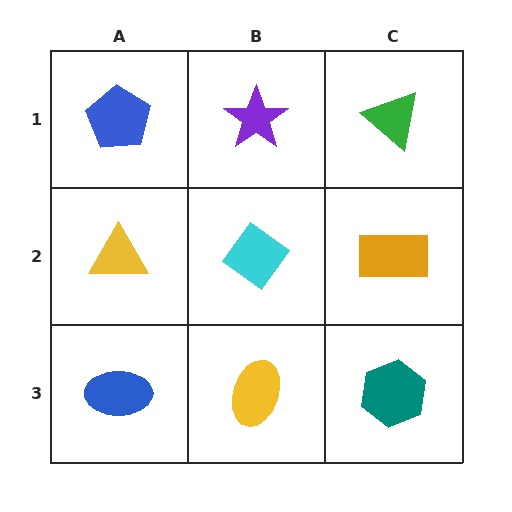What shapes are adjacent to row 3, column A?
A yellow triangle (row 2, column A), a yellow ellipse (row 3, column B).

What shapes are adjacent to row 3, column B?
A cyan diamond (row 2, column B), a blue ellipse (row 3, column A), a teal hexagon (row 3, column C).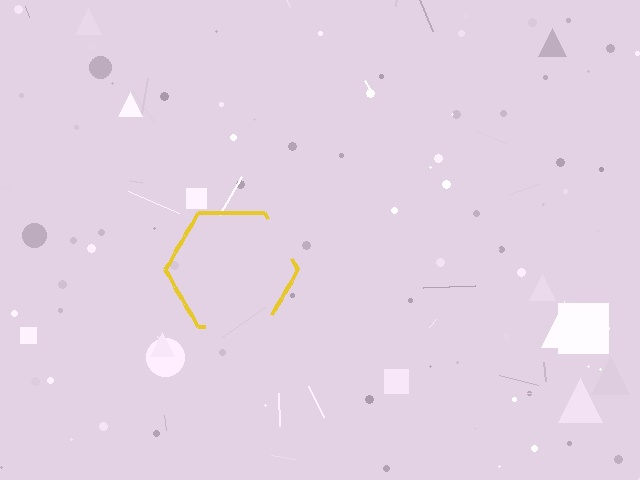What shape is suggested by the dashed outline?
The dashed outline suggests a hexagon.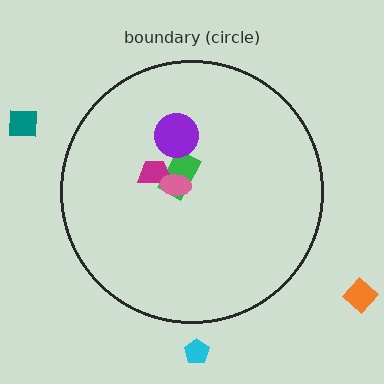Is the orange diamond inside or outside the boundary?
Outside.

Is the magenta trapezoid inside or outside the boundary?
Inside.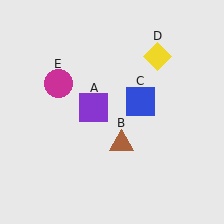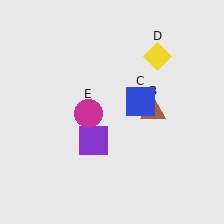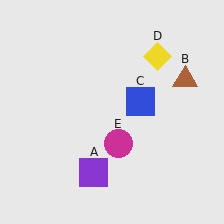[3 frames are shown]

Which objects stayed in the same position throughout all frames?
Blue square (object C) and yellow diamond (object D) remained stationary.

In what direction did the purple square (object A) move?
The purple square (object A) moved down.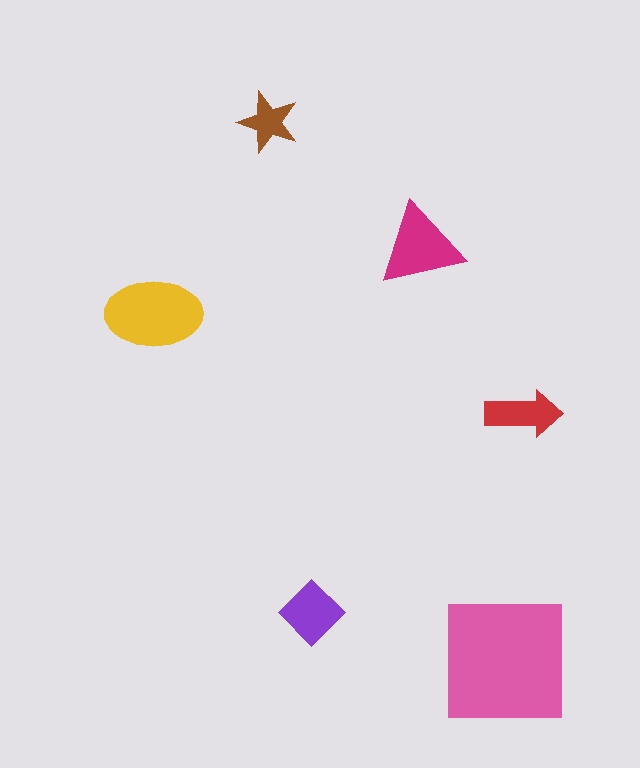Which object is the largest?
The pink square.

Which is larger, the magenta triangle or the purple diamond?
The magenta triangle.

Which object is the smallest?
The brown star.